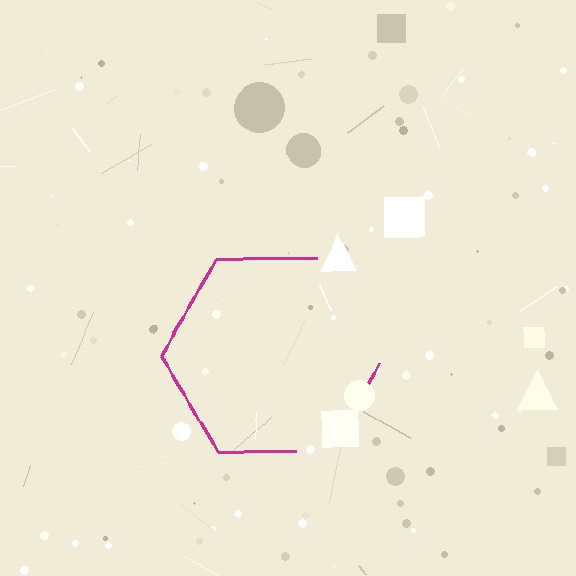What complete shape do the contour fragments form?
The contour fragments form a hexagon.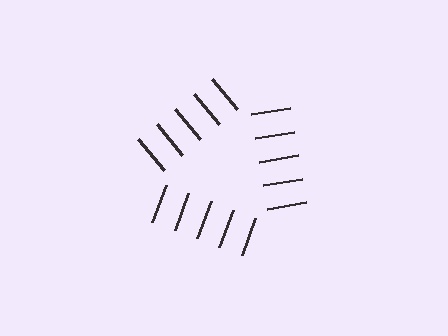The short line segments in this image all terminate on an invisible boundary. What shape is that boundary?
An illusory triangle — the line segments terminate on its edges but no continuous stroke is drawn.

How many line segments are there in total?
15 — 5 along each of the 3 edges.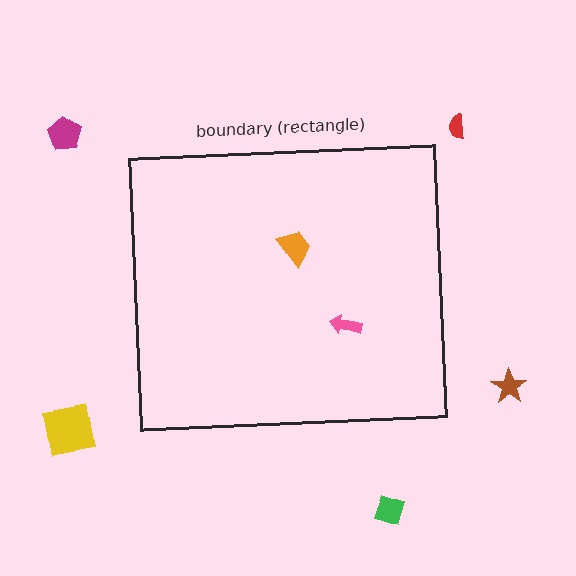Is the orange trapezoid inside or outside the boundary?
Inside.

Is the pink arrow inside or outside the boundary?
Inside.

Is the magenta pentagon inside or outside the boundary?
Outside.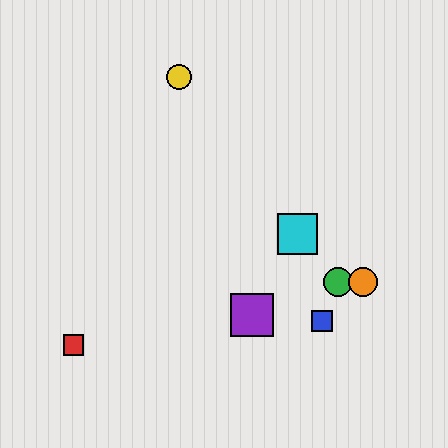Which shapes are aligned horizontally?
The green circle, the orange circle are aligned horizontally.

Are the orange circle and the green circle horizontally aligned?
Yes, both are at y≈282.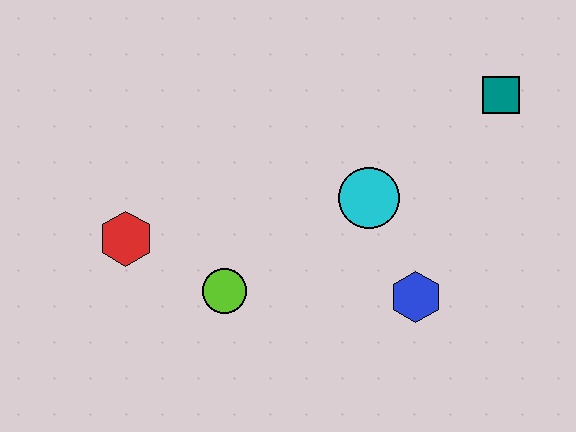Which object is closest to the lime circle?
The red hexagon is closest to the lime circle.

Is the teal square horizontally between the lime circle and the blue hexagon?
No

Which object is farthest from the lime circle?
The teal square is farthest from the lime circle.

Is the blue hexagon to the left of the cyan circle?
No